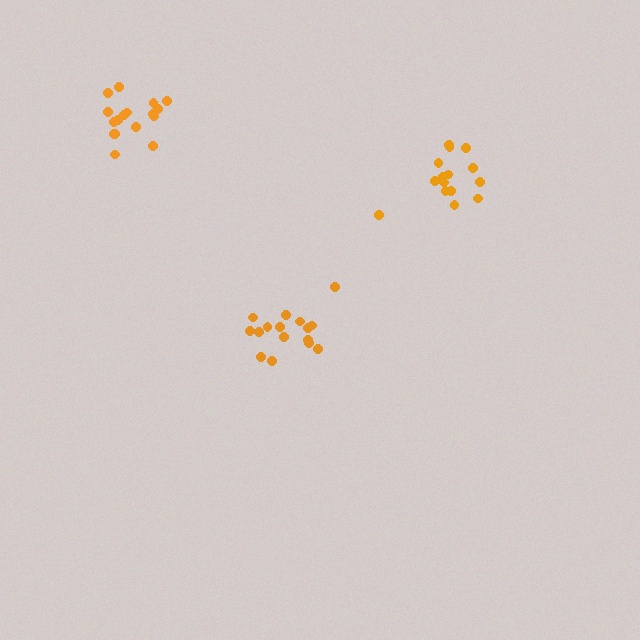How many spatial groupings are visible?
There are 3 spatial groupings.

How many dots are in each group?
Group 1: 16 dots, Group 2: 18 dots, Group 3: 15 dots (49 total).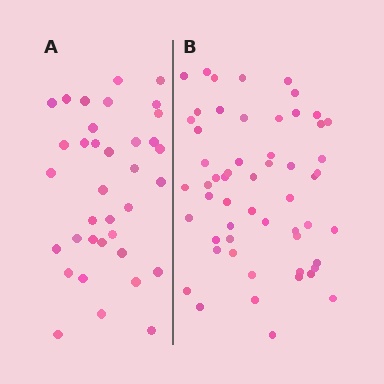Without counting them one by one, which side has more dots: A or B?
Region B (the right region) has more dots.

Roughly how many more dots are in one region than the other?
Region B has approximately 20 more dots than region A.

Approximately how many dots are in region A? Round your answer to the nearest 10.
About 40 dots. (The exact count is 36, which rounds to 40.)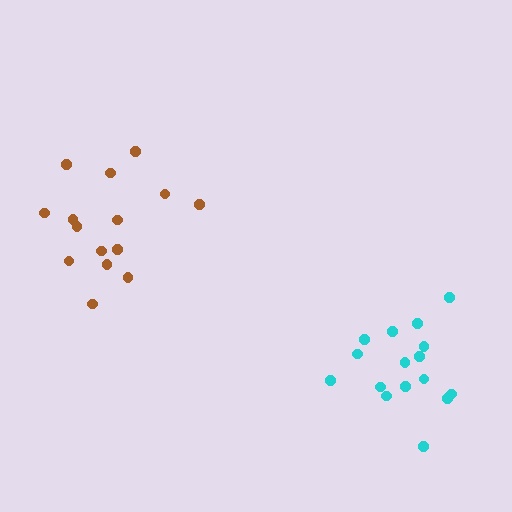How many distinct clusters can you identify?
There are 2 distinct clusters.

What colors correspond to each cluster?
The clusters are colored: cyan, brown.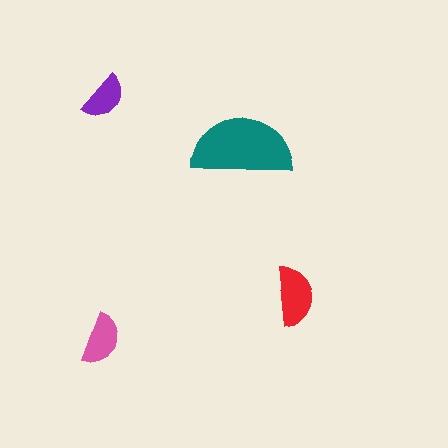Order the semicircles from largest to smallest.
the teal one, the red one, the pink one, the purple one.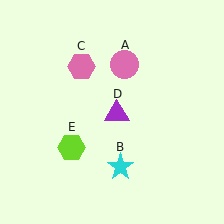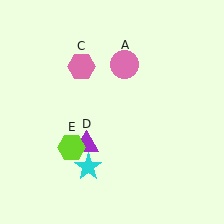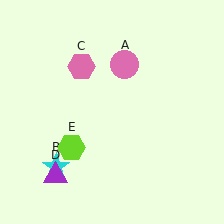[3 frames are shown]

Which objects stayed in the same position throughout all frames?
Pink circle (object A) and pink hexagon (object C) and lime hexagon (object E) remained stationary.